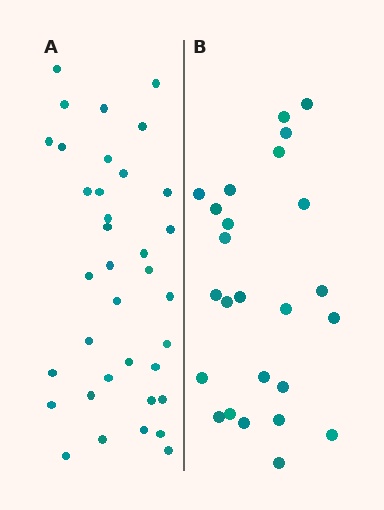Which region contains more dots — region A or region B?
Region A (the left region) has more dots.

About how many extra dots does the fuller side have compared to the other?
Region A has roughly 12 or so more dots than region B.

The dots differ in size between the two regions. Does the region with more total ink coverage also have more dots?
No. Region B has more total ink coverage because its dots are larger, but region A actually contains more individual dots. Total area can be misleading — the number of items is what matters here.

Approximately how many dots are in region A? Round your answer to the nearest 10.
About 40 dots. (The exact count is 36, which rounds to 40.)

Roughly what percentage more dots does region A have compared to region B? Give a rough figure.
About 45% more.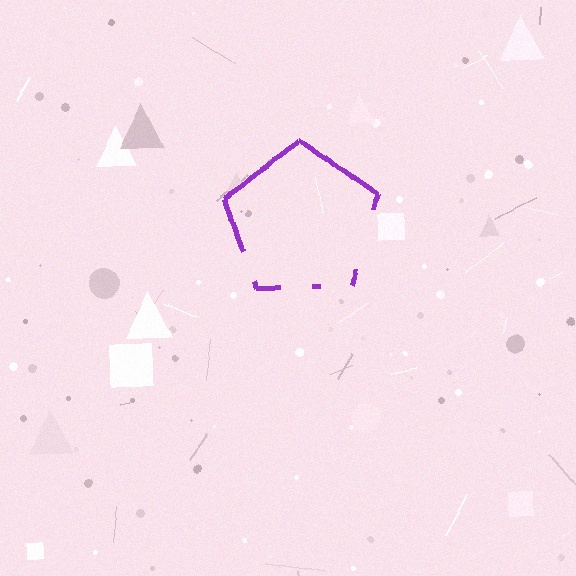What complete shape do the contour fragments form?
The contour fragments form a pentagon.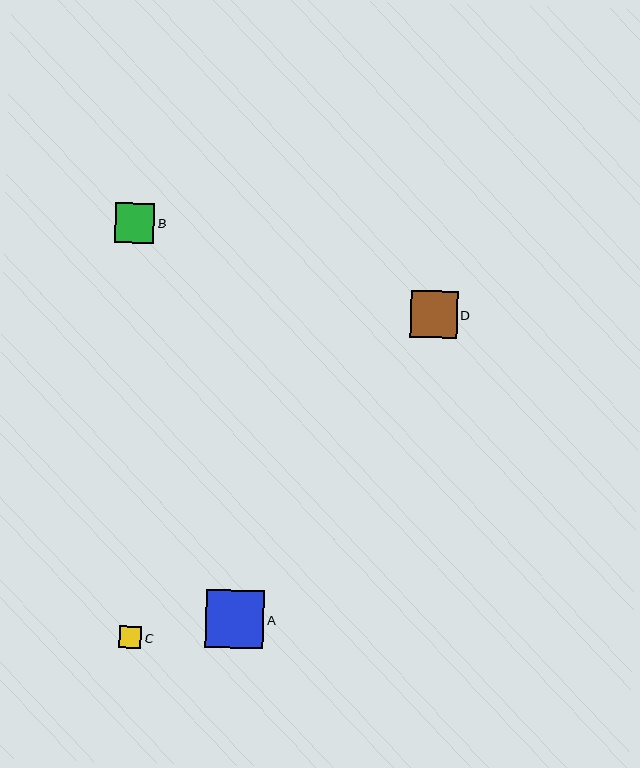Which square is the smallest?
Square C is the smallest with a size of approximately 22 pixels.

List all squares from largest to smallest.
From largest to smallest: A, D, B, C.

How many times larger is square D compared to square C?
Square D is approximately 2.1 times the size of square C.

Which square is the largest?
Square A is the largest with a size of approximately 58 pixels.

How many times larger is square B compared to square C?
Square B is approximately 1.8 times the size of square C.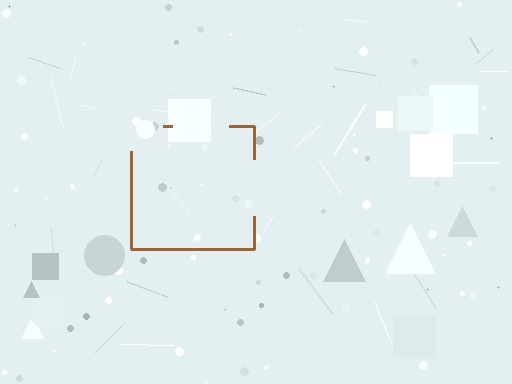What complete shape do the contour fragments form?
The contour fragments form a square.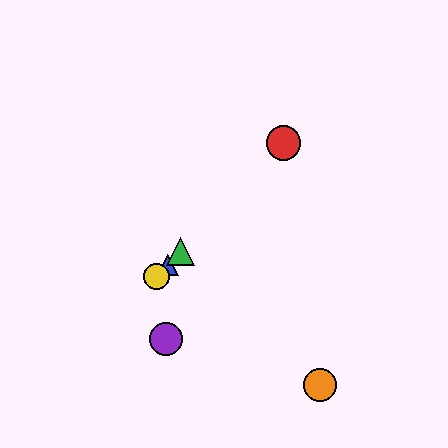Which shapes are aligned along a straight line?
The red circle, the blue triangle, the green triangle, the yellow circle are aligned along a straight line.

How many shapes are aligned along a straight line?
4 shapes (the red circle, the blue triangle, the green triangle, the yellow circle) are aligned along a straight line.